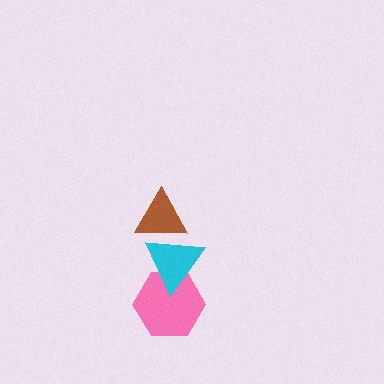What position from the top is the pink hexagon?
The pink hexagon is 3rd from the top.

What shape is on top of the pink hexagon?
The cyan triangle is on top of the pink hexagon.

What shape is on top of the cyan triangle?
The brown triangle is on top of the cyan triangle.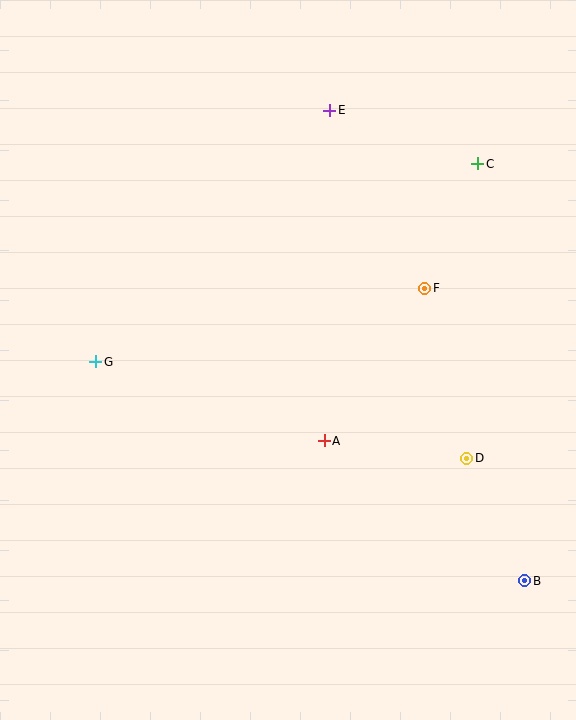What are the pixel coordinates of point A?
Point A is at (324, 441).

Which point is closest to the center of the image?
Point A at (324, 441) is closest to the center.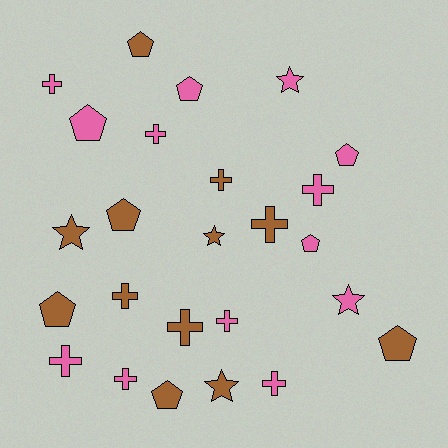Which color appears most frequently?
Pink, with 13 objects.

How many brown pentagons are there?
There are 5 brown pentagons.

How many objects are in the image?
There are 25 objects.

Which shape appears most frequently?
Cross, with 11 objects.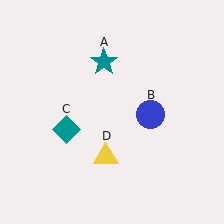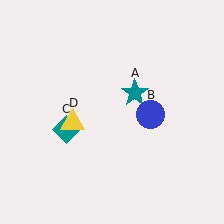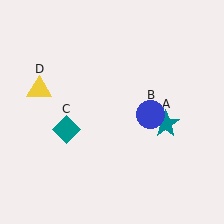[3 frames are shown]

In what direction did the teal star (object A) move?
The teal star (object A) moved down and to the right.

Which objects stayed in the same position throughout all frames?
Blue circle (object B) and teal diamond (object C) remained stationary.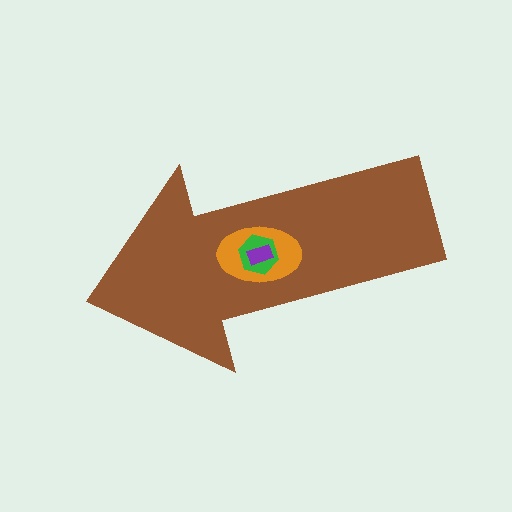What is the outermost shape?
The brown arrow.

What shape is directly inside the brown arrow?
The orange ellipse.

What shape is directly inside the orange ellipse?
The green hexagon.